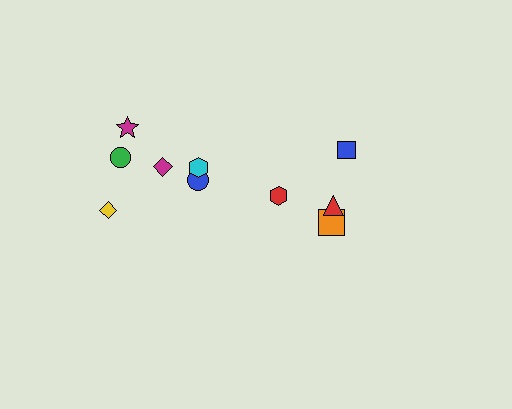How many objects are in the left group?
There are 6 objects.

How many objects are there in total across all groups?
There are 10 objects.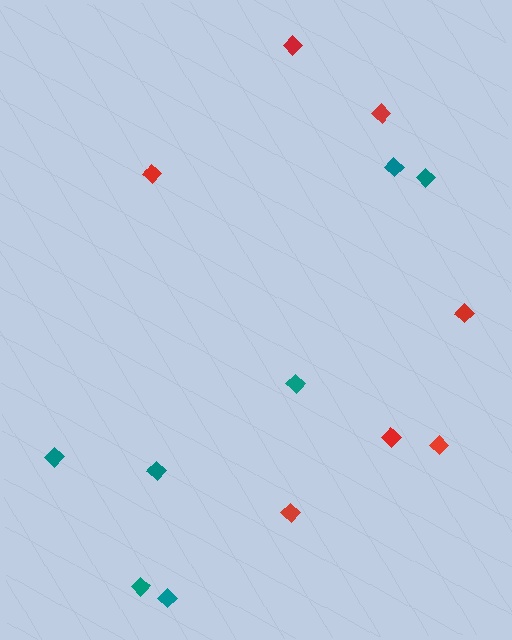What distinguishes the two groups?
There are 2 groups: one group of red diamonds (7) and one group of teal diamonds (7).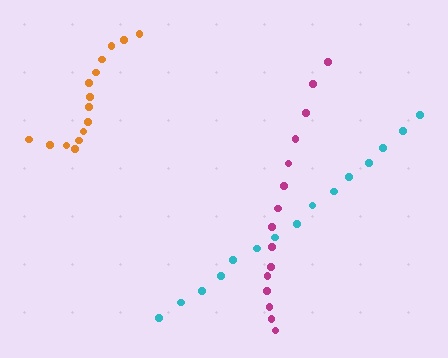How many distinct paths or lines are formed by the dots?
There are 3 distinct paths.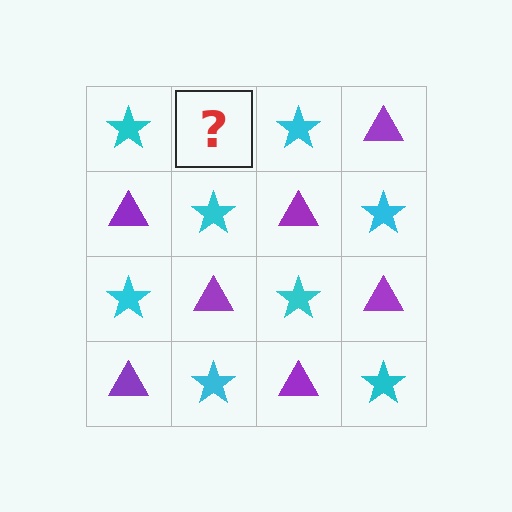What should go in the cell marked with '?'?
The missing cell should contain a purple triangle.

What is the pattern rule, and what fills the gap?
The rule is that it alternates cyan star and purple triangle in a checkerboard pattern. The gap should be filled with a purple triangle.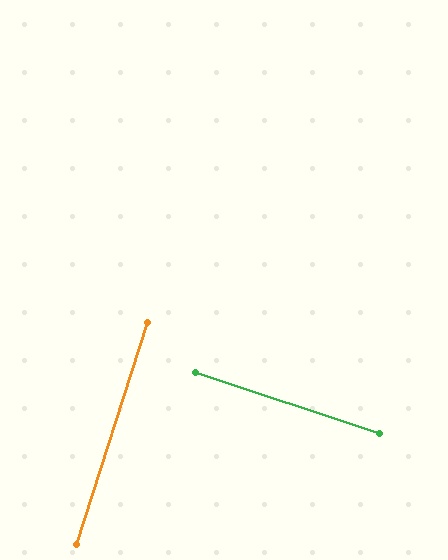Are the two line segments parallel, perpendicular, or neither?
Perpendicular — they meet at approximately 90°.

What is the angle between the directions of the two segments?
Approximately 90 degrees.